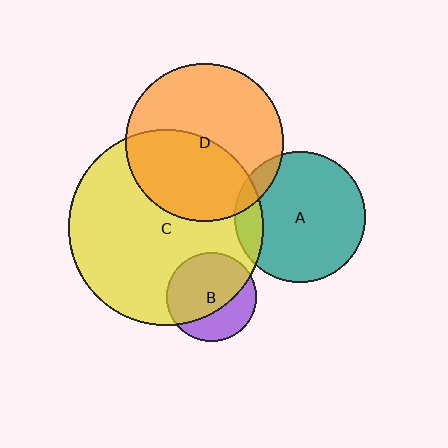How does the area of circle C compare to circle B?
Approximately 4.8 times.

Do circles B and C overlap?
Yes.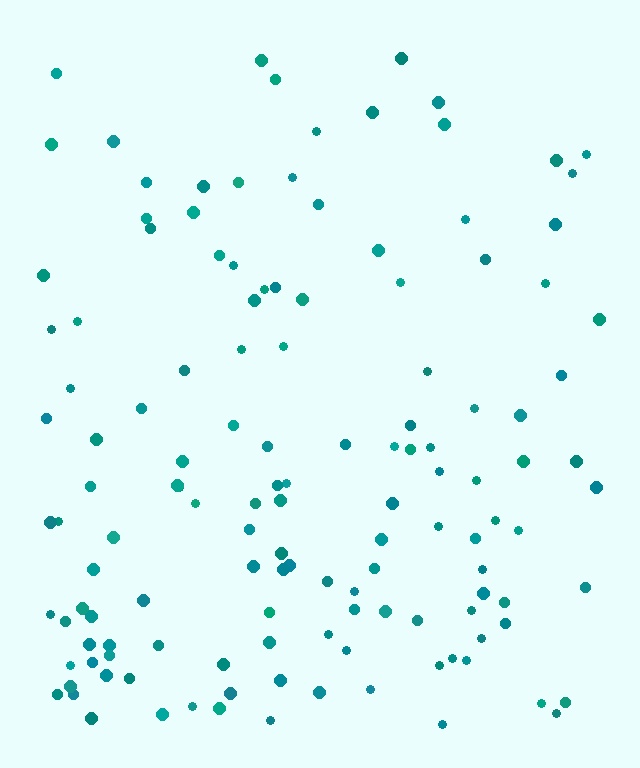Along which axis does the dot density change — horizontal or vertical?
Vertical.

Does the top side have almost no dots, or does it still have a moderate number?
Still a moderate number, just noticeably fewer than the bottom.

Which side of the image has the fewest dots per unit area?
The top.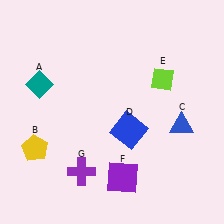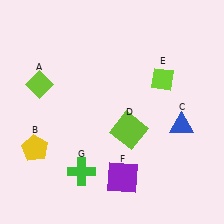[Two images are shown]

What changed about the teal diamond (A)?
In Image 1, A is teal. In Image 2, it changed to lime.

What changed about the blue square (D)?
In Image 1, D is blue. In Image 2, it changed to lime.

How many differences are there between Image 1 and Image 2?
There are 3 differences between the two images.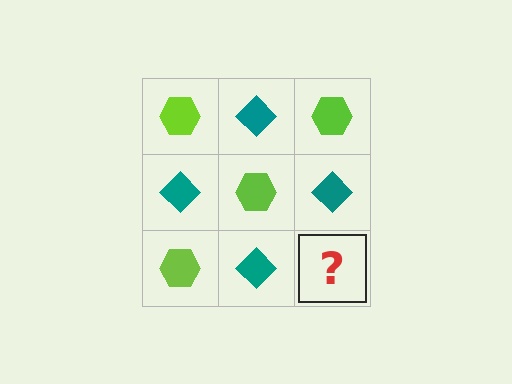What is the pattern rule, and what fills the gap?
The rule is that it alternates lime hexagon and teal diamond in a checkerboard pattern. The gap should be filled with a lime hexagon.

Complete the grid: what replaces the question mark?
The question mark should be replaced with a lime hexagon.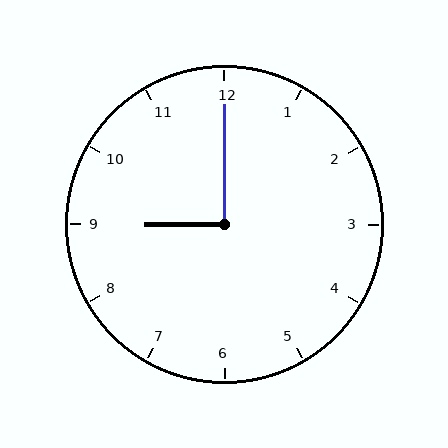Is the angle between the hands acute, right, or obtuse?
It is right.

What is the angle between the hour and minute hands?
Approximately 90 degrees.